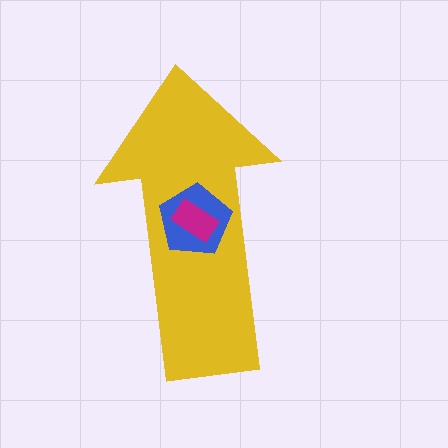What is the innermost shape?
The magenta rectangle.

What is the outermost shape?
The yellow arrow.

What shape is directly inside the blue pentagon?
The magenta rectangle.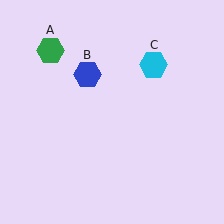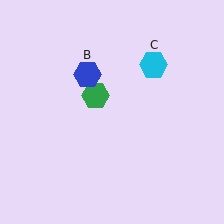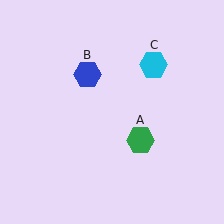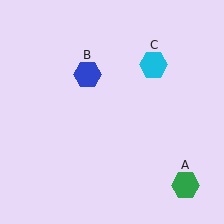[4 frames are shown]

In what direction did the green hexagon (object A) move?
The green hexagon (object A) moved down and to the right.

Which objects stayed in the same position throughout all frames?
Blue hexagon (object B) and cyan hexagon (object C) remained stationary.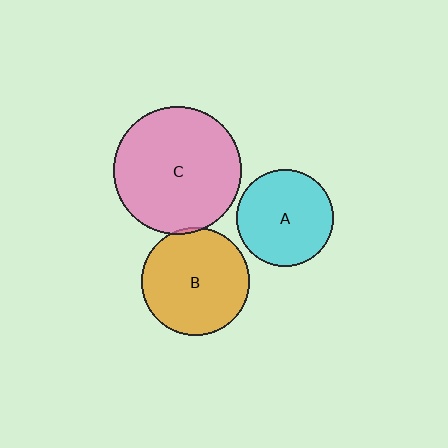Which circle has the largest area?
Circle C (pink).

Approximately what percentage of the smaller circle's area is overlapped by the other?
Approximately 5%.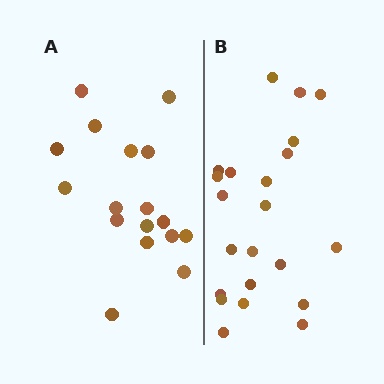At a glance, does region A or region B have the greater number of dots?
Region B (the right region) has more dots.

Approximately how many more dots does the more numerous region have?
Region B has about 5 more dots than region A.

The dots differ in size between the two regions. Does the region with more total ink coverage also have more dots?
No. Region A has more total ink coverage because its dots are larger, but region B actually contains more individual dots. Total area can be misleading — the number of items is what matters here.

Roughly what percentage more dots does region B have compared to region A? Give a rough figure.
About 30% more.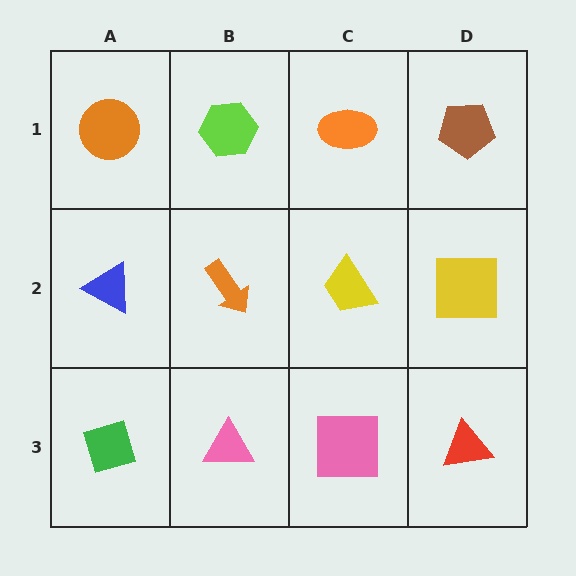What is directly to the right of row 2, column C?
A yellow square.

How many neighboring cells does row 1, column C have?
3.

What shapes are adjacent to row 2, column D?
A brown pentagon (row 1, column D), a red triangle (row 3, column D), a yellow trapezoid (row 2, column C).